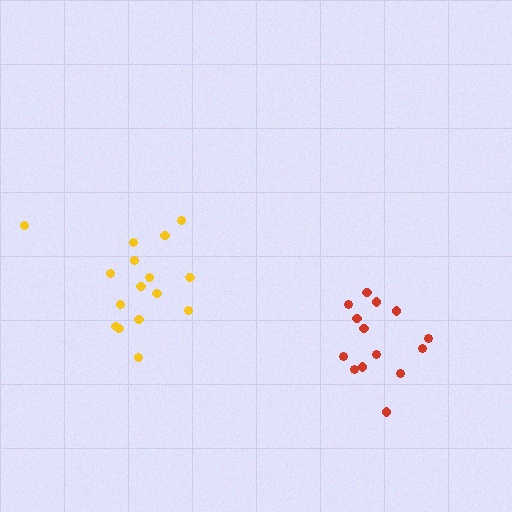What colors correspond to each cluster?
The clusters are colored: yellow, red.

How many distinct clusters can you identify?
There are 2 distinct clusters.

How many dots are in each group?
Group 1: 16 dots, Group 2: 14 dots (30 total).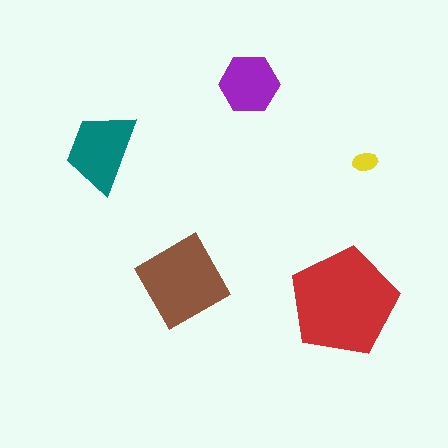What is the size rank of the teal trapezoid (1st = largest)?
3rd.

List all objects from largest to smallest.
The red pentagon, the brown square, the teal trapezoid, the purple hexagon, the yellow ellipse.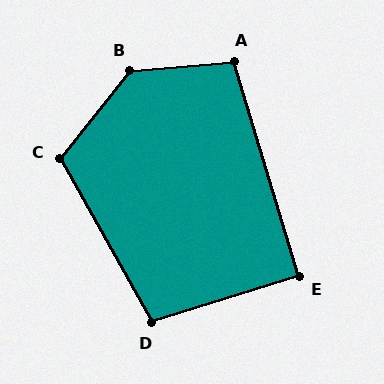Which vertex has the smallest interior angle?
E, at approximately 90 degrees.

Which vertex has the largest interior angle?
B, at approximately 133 degrees.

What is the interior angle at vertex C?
Approximately 112 degrees (obtuse).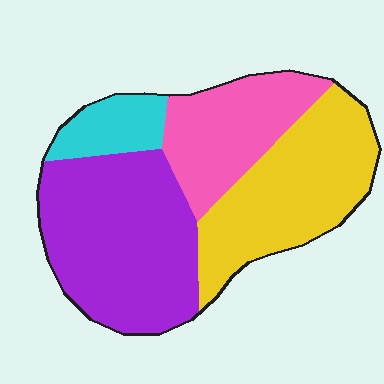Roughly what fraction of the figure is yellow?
Yellow covers 31% of the figure.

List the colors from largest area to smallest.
From largest to smallest: purple, yellow, pink, cyan.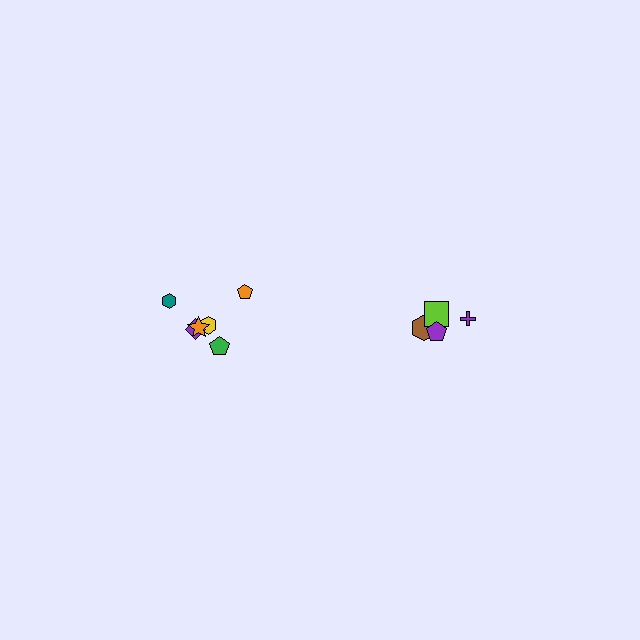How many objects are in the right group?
There are 4 objects.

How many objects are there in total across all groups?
There are 10 objects.